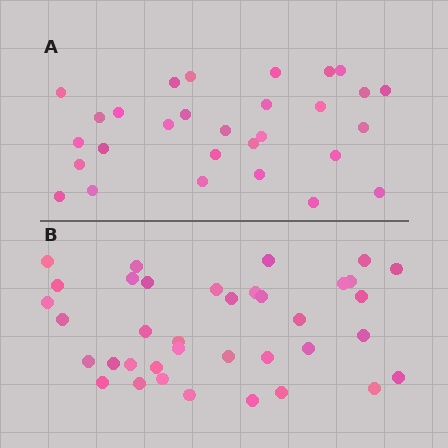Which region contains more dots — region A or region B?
Region B (the bottom region) has more dots.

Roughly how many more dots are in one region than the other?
Region B has roughly 8 or so more dots than region A.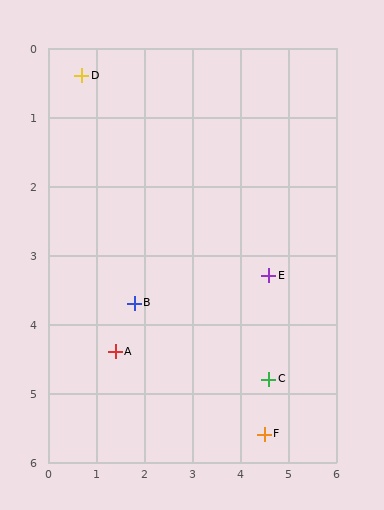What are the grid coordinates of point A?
Point A is at approximately (1.4, 4.4).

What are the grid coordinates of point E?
Point E is at approximately (4.6, 3.3).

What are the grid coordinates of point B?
Point B is at approximately (1.8, 3.7).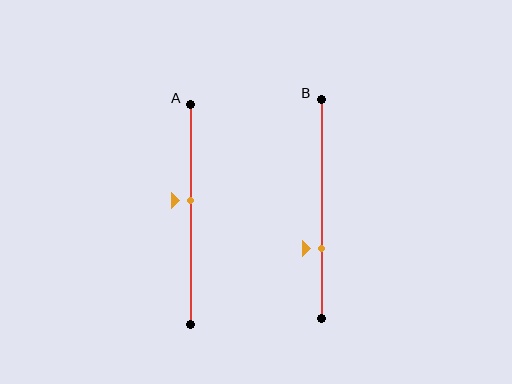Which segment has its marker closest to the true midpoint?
Segment A has its marker closest to the true midpoint.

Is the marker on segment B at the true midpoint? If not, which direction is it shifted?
No, the marker on segment B is shifted downward by about 18% of the segment length.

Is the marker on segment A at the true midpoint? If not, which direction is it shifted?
No, the marker on segment A is shifted upward by about 6% of the segment length.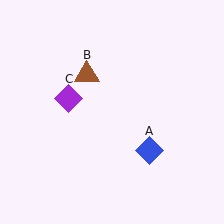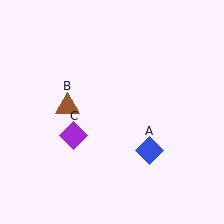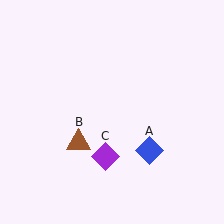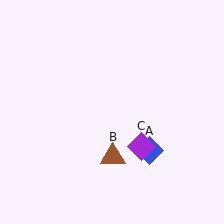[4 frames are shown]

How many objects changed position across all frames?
2 objects changed position: brown triangle (object B), purple diamond (object C).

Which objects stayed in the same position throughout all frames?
Blue diamond (object A) remained stationary.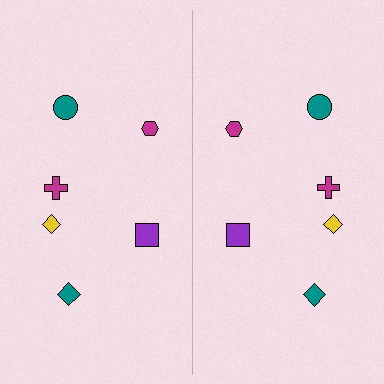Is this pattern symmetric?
Yes, this pattern has bilateral (reflection) symmetry.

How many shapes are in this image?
There are 12 shapes in this image.